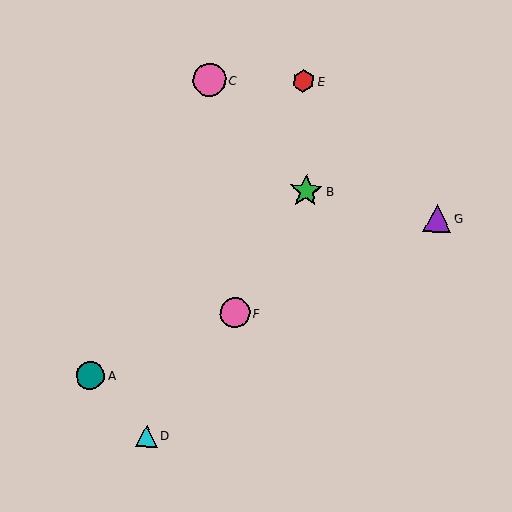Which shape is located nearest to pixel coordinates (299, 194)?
The green star (labeled B) at (306, 191) is nearest to that location.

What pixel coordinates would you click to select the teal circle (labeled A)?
Click at (90, 375) to select the teal circle A.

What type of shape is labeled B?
Shape B is a green star.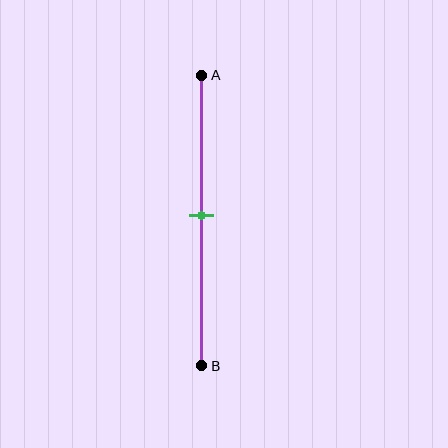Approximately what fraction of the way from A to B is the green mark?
The green mark is approximately 50% of the way from A to B.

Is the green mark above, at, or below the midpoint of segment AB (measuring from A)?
The green mark is approximately at the midpoint of segment AB.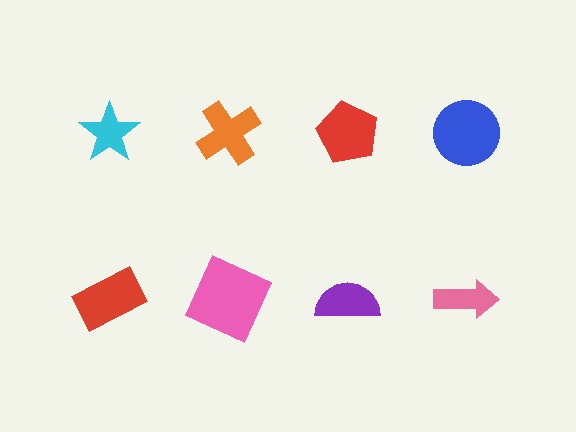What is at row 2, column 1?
A red rectangle.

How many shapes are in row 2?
4 shapes.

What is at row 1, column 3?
A red pentagon.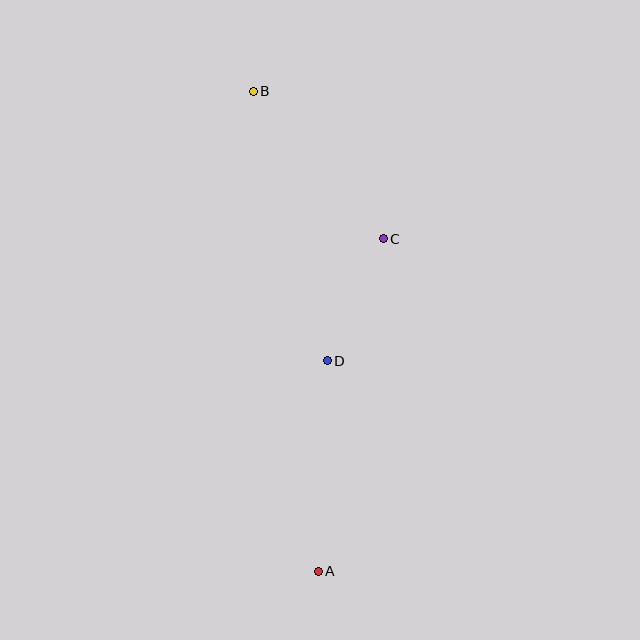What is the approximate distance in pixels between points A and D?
The distance between A and D is approximately 211 pixels.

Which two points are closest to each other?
Points C and D are closest to each other.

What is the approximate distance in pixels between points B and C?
The distance between B and C is approximately 197 pixels.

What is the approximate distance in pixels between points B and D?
The distance between B and D is approximately 280 pixels.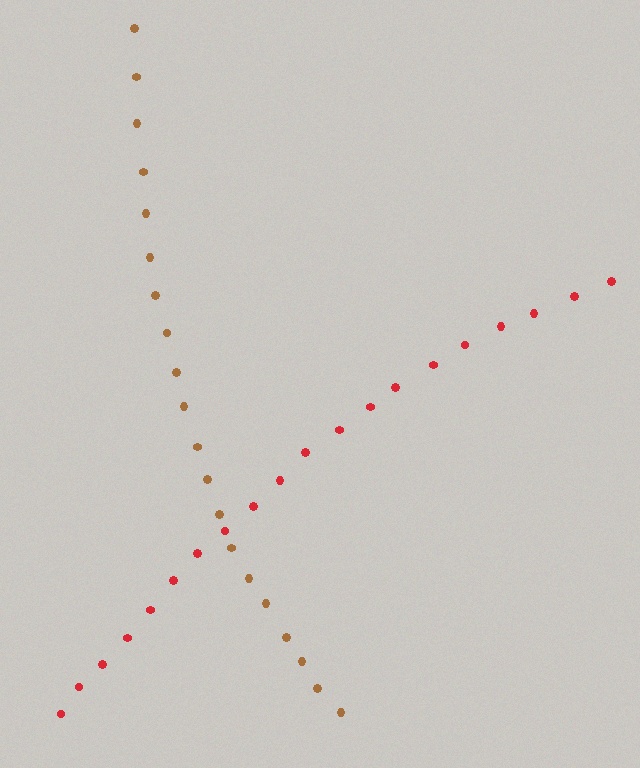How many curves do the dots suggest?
There are 2 distinct paths.